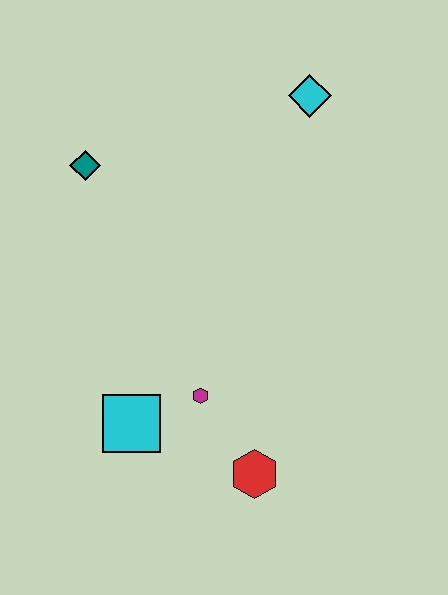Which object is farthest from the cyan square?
The cyan diamond is farthest from the cyan square.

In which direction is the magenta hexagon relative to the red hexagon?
The magenta hexagon is above the red hexagon.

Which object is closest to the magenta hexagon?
The cyan square is closest to the magenta hexagon.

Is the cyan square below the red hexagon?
No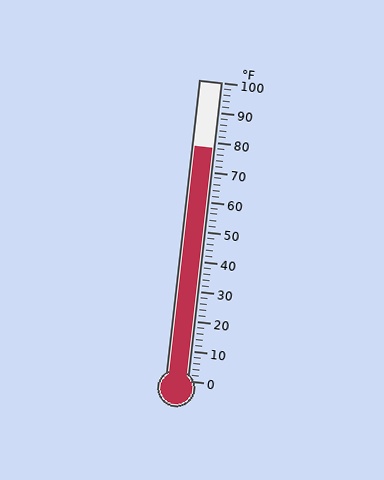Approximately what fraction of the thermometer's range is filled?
The thermometer is filled to approximately 80% of its range.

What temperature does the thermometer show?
The thermometer shows approximately 78°F.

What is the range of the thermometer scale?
The thermometer scale ranges from 0°F to 100°F.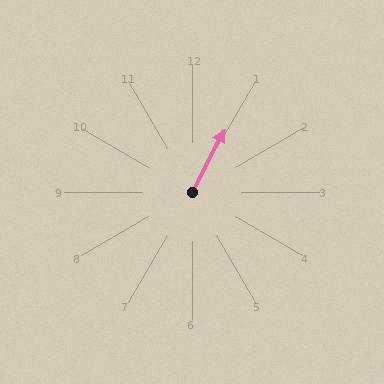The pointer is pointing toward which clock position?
Roughly 1 o'clock.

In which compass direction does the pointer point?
Northeast.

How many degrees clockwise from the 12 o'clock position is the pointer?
Approximately 27 degrees.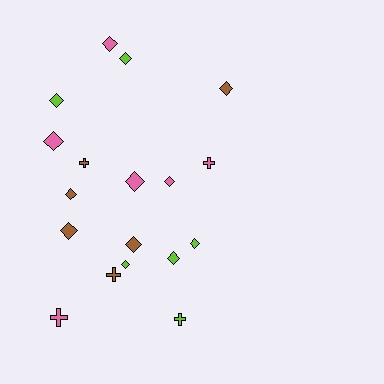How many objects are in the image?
There are 18 objects.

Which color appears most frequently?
Lime, with 6 objects.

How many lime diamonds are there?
There are 5 lime diamonds.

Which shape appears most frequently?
Diamond, with 13 objects.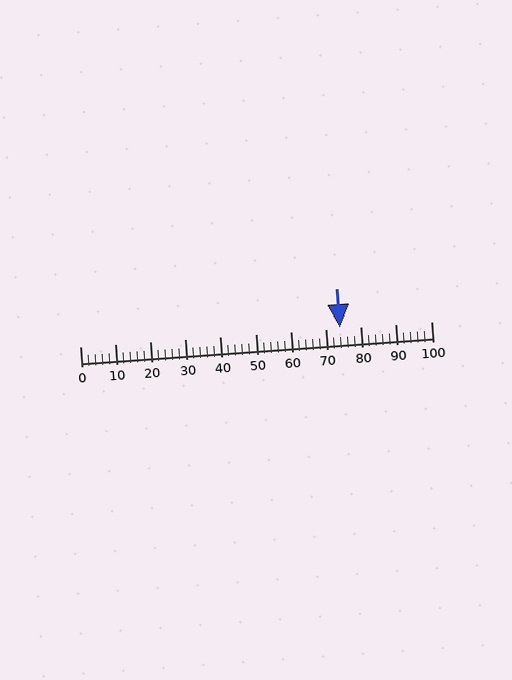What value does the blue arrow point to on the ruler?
The blue arrow points to approximately 74.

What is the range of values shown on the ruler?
The ruler shows values from 0 to 100.